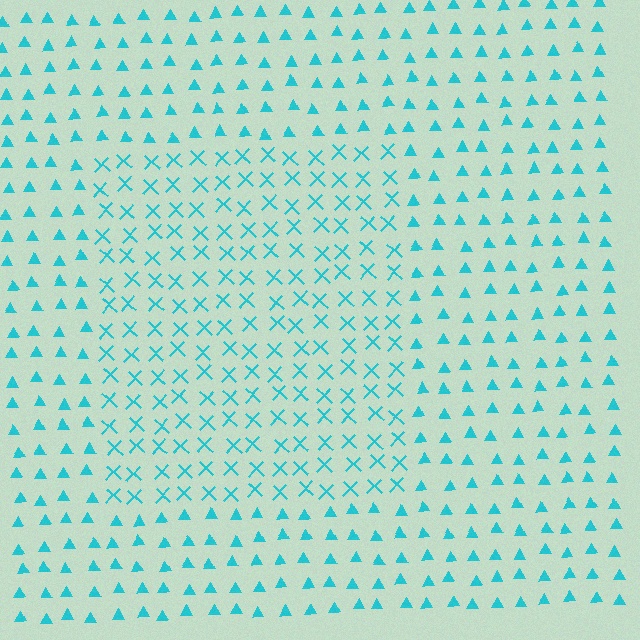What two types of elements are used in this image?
The image uses X marks inside the rectangle region and triangles outside it.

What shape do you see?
I see a rectangle.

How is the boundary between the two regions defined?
The boundary is defined by a change in element shape: X marks inside vs. triangles outside. All elements share the same color and spacing.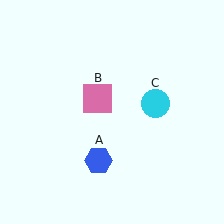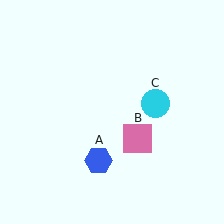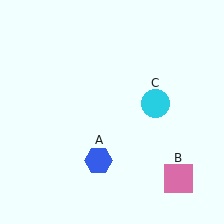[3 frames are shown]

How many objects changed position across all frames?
1 object changed position: pink square (object B).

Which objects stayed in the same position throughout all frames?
Blue hexagon (object A) and cyan circle (object C) remained stationary.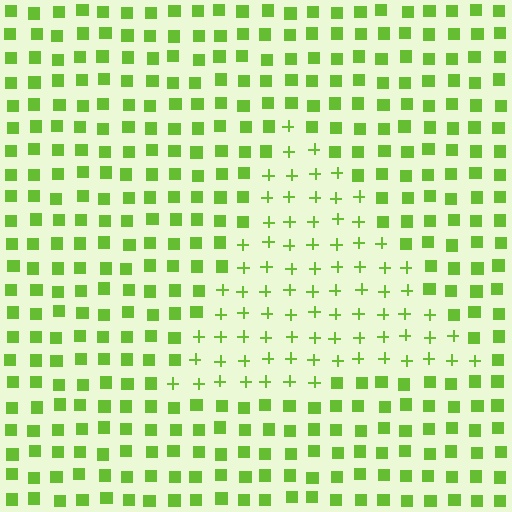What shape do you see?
I see a triangle.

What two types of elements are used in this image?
The image uses plus signs inside the triangle region and squares outside it.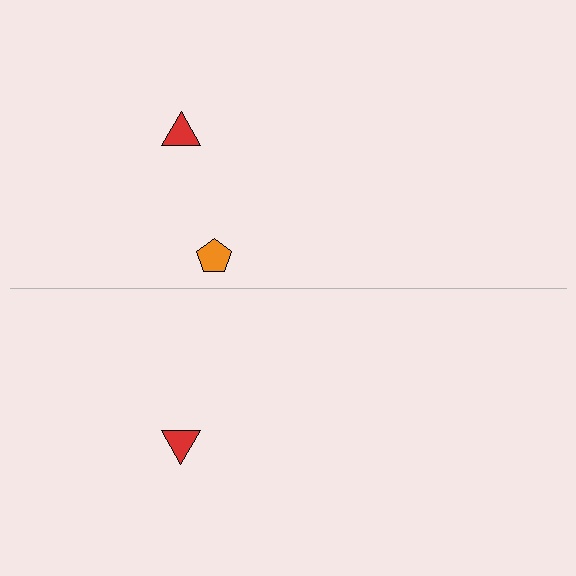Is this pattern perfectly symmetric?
No, the pattern is not perfectly symmetric. A orange pentagon is missing from the bottom side.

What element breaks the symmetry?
A orange pentagon is missing from the bottom side.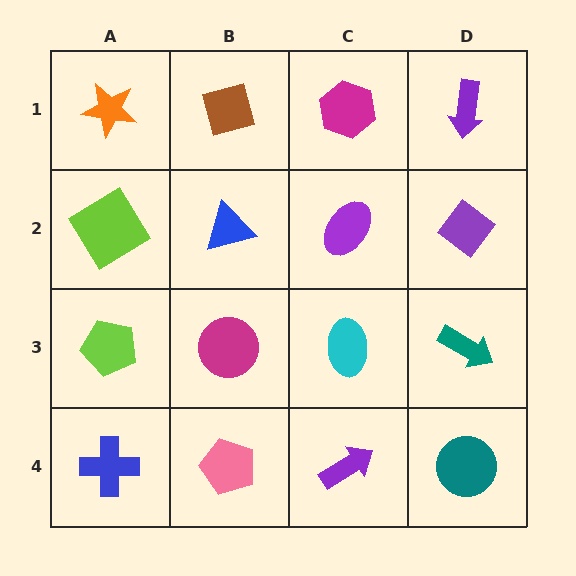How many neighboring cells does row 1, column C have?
3.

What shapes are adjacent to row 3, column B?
A blue triangle (row 2, column B), a pink pentagon (row 4, column B), a lime pentagon (row 3, column A), a cyan ellipse (row 3, column C).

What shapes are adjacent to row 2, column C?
A magenta hexagon (row 1, column C), a cyan ellipse (row 3, column C), a blue triangle (row 2, column B), a purple diamond (row 2, column D).